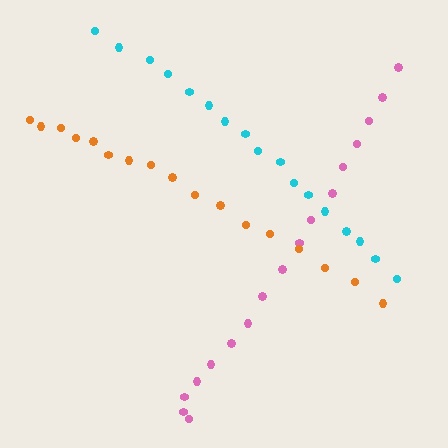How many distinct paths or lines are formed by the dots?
There are 3 distinct paths.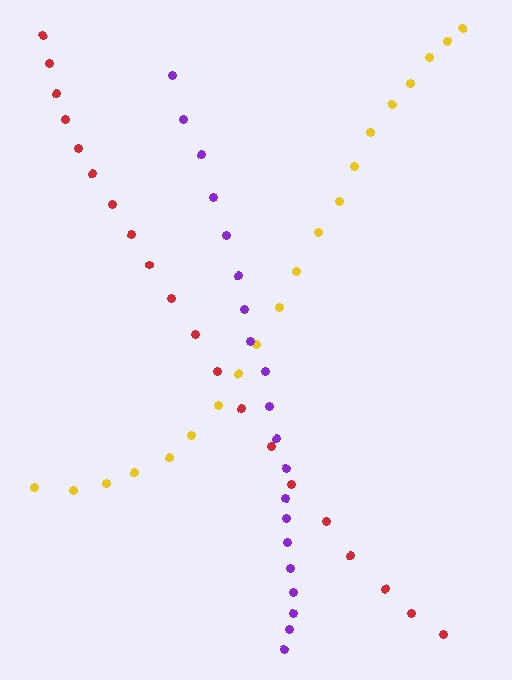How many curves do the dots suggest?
There are 3 distinct paths.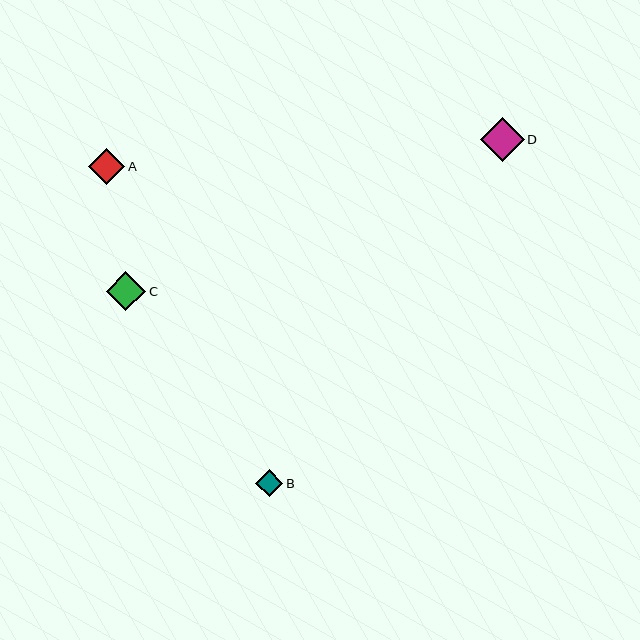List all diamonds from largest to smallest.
From largest to smallest: D, C, A, B.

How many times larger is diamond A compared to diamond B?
Diamond A is approximately 1.4 times the size of diamond B.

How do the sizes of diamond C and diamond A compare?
Diamond C and diamond A are approximately the same size.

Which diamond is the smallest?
Diamond B is the smallest with a size of approximately 27 pixels.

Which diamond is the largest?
Diamond D is the largest with a size of approximately 44 pixels.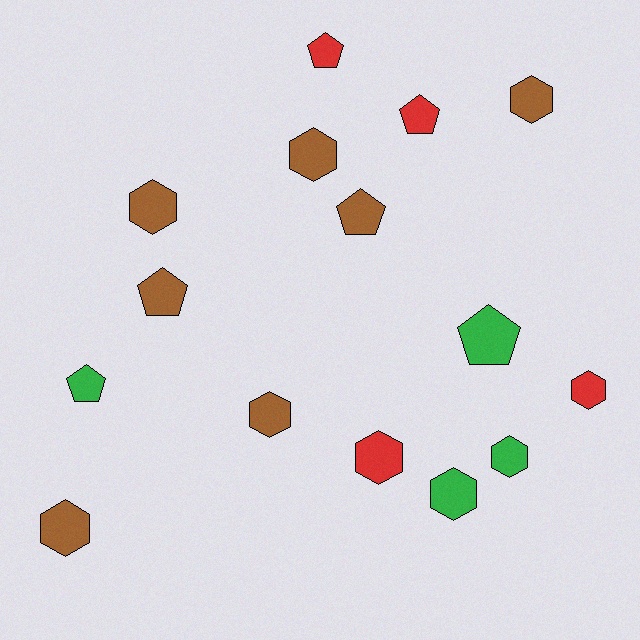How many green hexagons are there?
There are 2 green hexagons.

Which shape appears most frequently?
Hexagon, with 9 objects.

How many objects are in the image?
There are 15 objects.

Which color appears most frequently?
Brown, with 7 objects.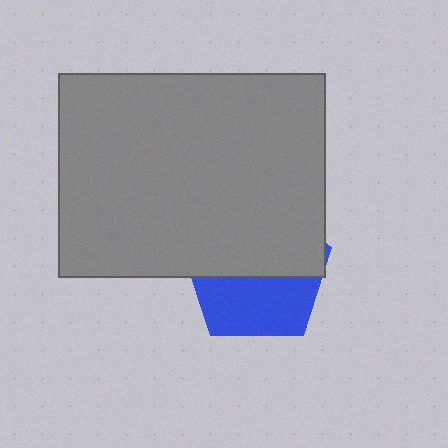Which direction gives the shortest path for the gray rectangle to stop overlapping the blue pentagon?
Moving up gives the shortest separation.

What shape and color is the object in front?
The object in front is a gray rectangle.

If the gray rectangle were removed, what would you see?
You would see the complete blue pentagon.